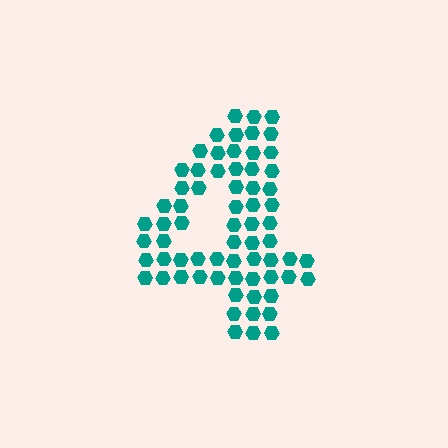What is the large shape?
The large shape is the digit 4.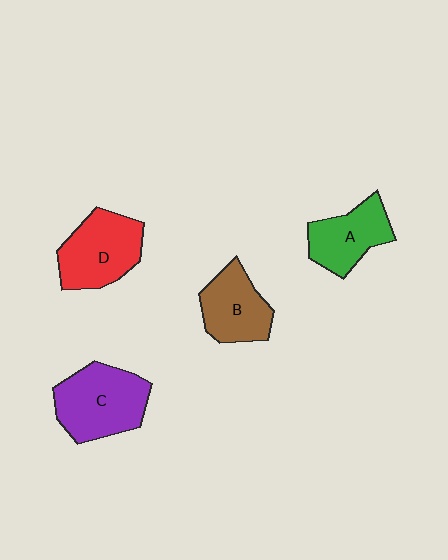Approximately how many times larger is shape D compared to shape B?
Approximately 1.2 times.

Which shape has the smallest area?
Shape A (green).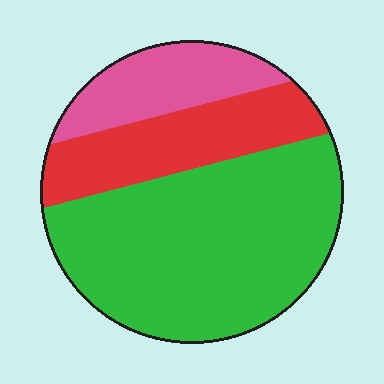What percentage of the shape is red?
Red covers around 25% of the shape.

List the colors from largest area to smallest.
From largest to smallest: green, red, pink.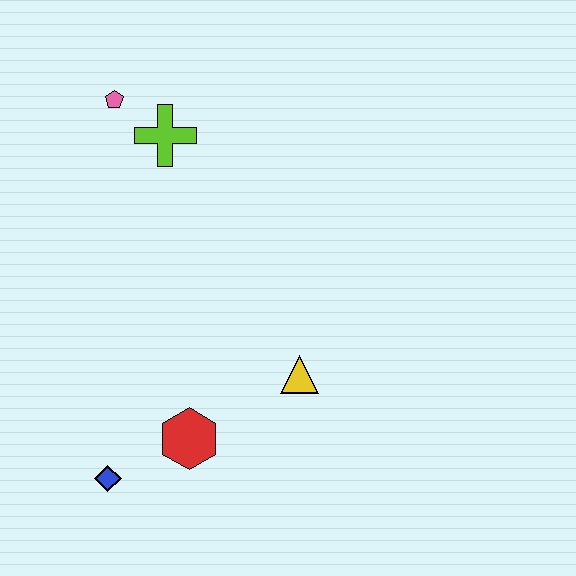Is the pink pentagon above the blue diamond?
Yes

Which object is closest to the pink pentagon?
The lime cross is closest to the pink pentagon.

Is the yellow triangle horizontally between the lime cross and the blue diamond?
No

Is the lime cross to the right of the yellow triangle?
No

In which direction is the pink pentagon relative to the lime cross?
The pink pentagon is to the left of the lime cross.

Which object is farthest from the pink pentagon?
The blue diamond is farthest from the pink pentagon.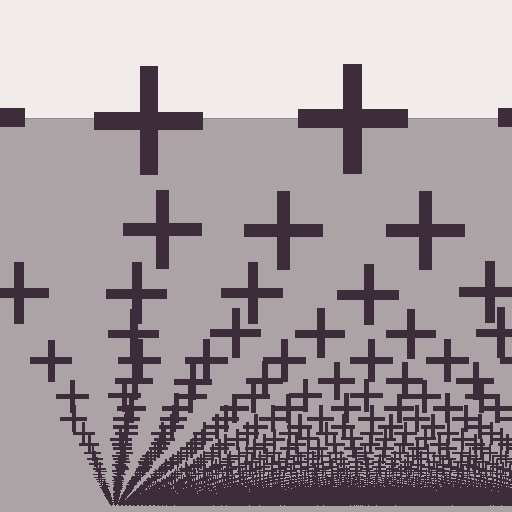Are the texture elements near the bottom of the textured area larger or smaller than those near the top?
Smaller. The gradient is inverted — elements near the bottom are smaller and denser.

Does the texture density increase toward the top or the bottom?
Density increases toward the bottom.